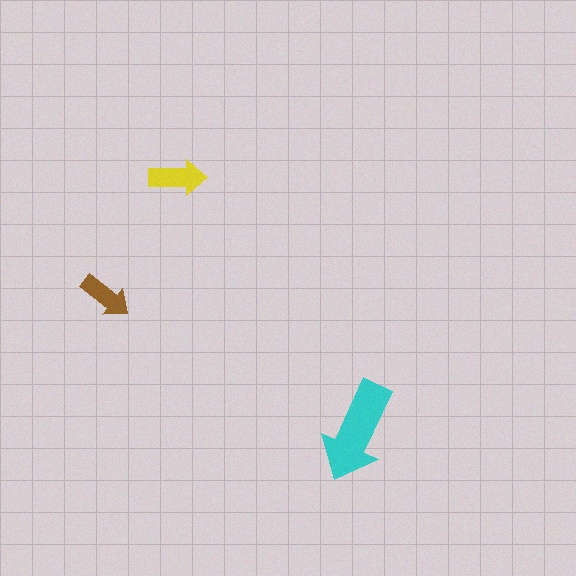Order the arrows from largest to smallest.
the cyan one, the yellow one, the brown one.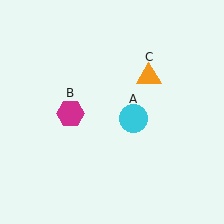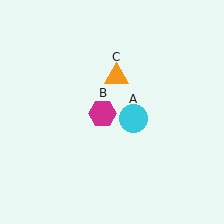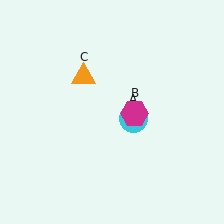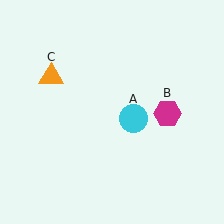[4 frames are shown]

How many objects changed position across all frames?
2 objects changed position: magenta hexagon (object B), orange triangle (object C).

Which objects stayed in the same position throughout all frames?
Cyan circle (object A) remained stationary.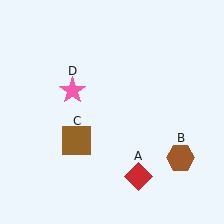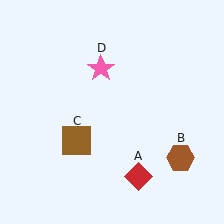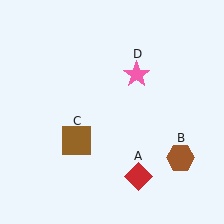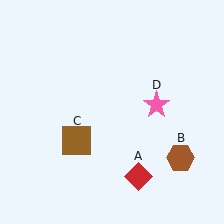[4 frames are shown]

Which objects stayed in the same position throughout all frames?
Red diamond (object A) and brown hexagon (object B) and brown square (object C) remained stationary.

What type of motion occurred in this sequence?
The pink star (object D) rotated clockwise around the center of the scene.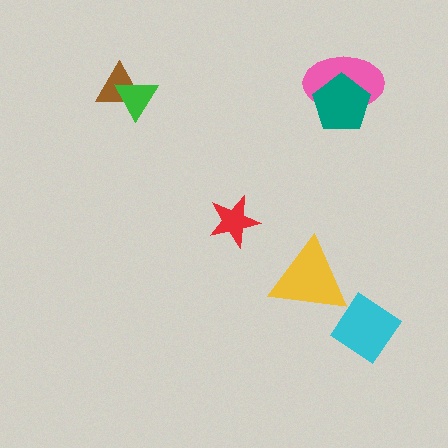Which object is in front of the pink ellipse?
The teal pentagon is in front of the pink ellipse.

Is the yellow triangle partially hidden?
No, no other shape covers it.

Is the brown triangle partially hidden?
Yes, it is partially covered by another shape.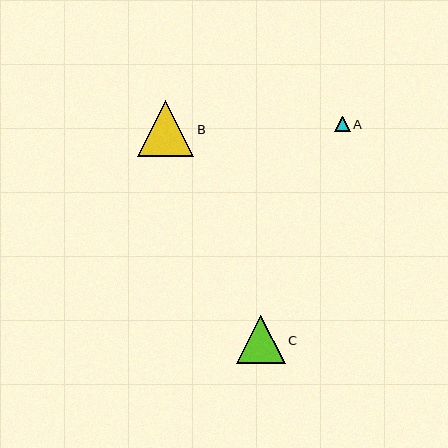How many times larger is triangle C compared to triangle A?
Triangle C is approximately 3.2 times the size of triangle A.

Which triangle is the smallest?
Triangle A is the smallest with a size of approximately 15 pixels.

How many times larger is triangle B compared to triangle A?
Triangle B is approximately 3.7 times the size of triangle A.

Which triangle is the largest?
Triangle B is the largest with a size of approximately 56 pixels.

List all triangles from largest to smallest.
From largest to smallest: B, C, A.